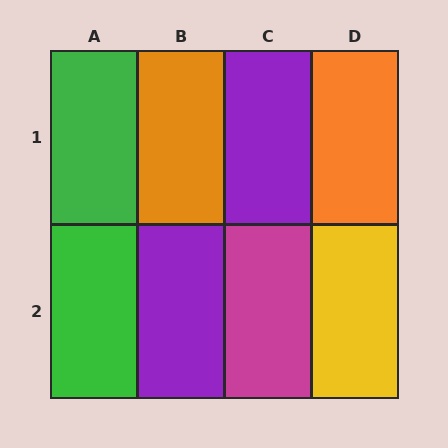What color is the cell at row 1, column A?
Green.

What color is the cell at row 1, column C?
Purple.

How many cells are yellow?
1 cell is yellow.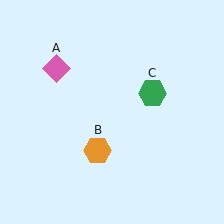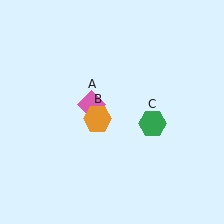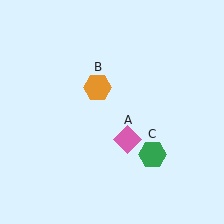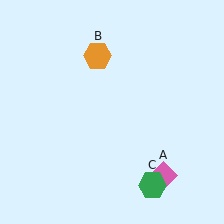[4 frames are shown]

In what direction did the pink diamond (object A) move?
The pink diamond (object A) moved down and to the right.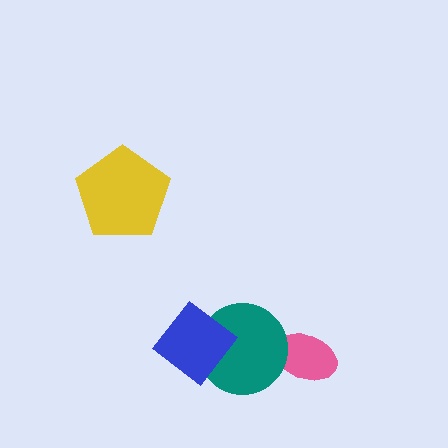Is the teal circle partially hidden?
Yes, it is partially covered by another shape.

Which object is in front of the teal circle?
The blue diamond is in front of the teal circle.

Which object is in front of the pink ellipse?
The teal circle is in front of the pink ellipse.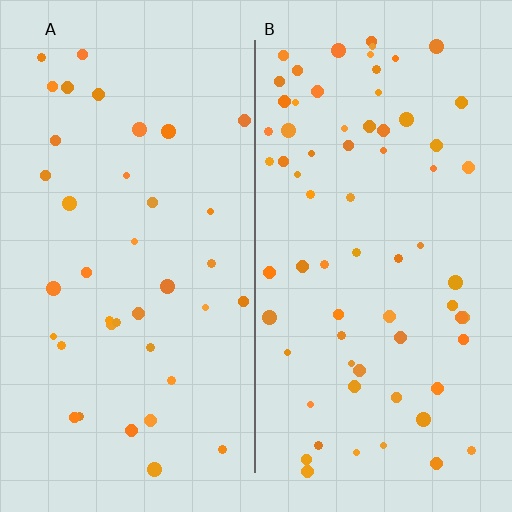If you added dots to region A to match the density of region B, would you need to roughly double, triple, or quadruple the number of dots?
Approximately double.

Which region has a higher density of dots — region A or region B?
B (the right).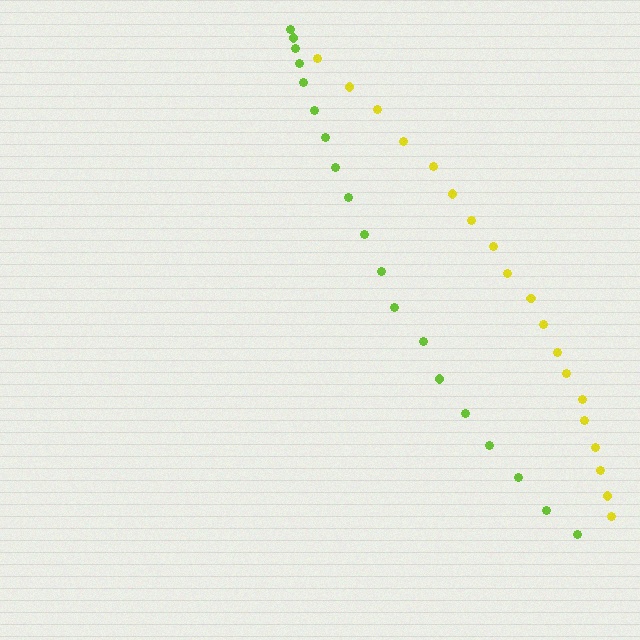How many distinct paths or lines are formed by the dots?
There are 2 distinct paths.